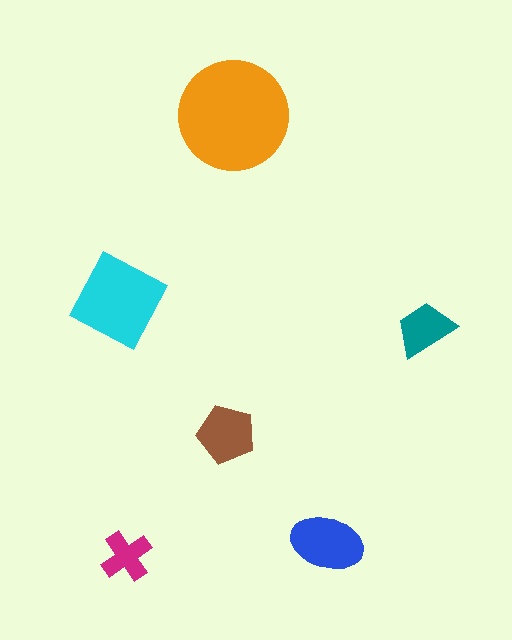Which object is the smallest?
The magenta cross.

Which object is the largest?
The orange circle.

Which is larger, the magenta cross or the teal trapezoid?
The teal trapezoid.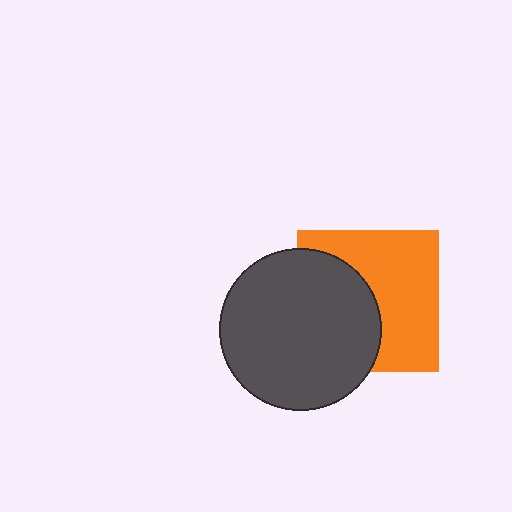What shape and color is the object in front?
The object in front is a dark gray circle.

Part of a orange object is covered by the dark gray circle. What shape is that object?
It is a square.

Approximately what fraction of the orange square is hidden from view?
Roughly 44% of the orange square is hidden behind the dark gray circle.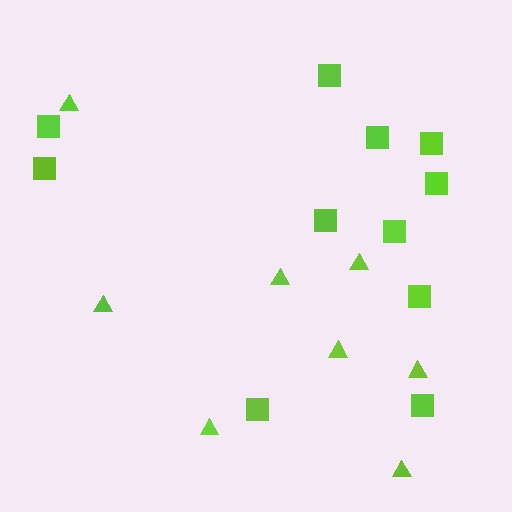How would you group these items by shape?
There are 2 groups: one group of squares (11) and one group of triangles (8).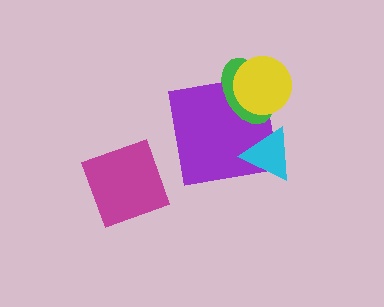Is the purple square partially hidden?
Yes, it is partially covered by another shape.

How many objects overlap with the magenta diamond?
0 objects overlap with the magenta diamond.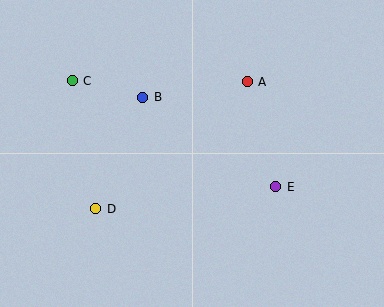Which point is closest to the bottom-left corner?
Point D is closest to the bottom-left corner.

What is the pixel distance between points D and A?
The distance between D and A is 198 pixels.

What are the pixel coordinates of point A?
Point A is at (247, 82).